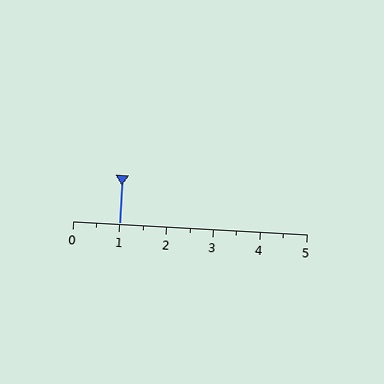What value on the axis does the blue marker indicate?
The marker indicates approximately 1.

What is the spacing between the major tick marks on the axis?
The major ticks are spaced 1 apart.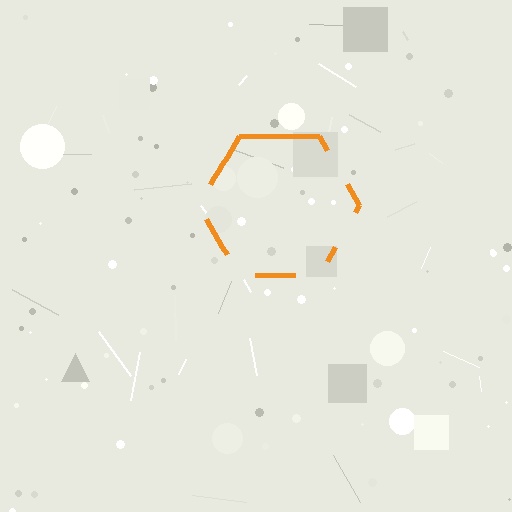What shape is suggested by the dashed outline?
The dashed outline suggests a hexagon.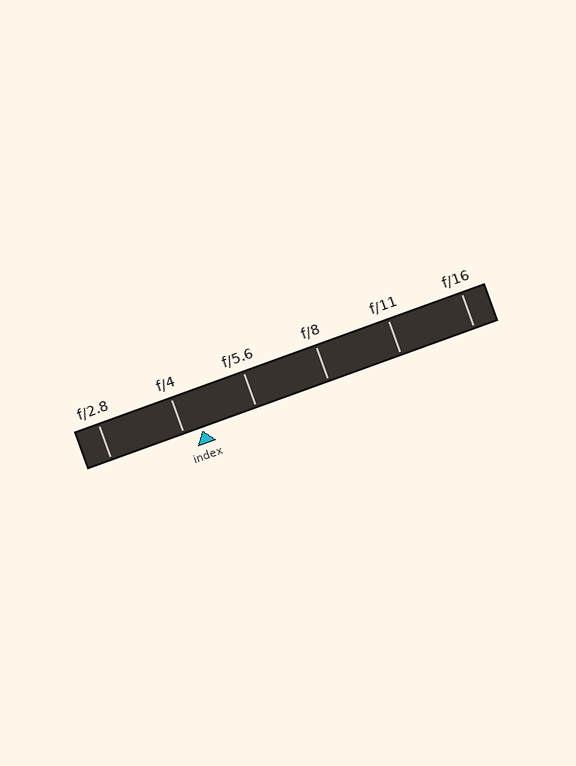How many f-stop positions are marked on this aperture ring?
There are 6 f-stop positions marked.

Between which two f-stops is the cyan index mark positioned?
The index mark is between f/4 and f/5.6.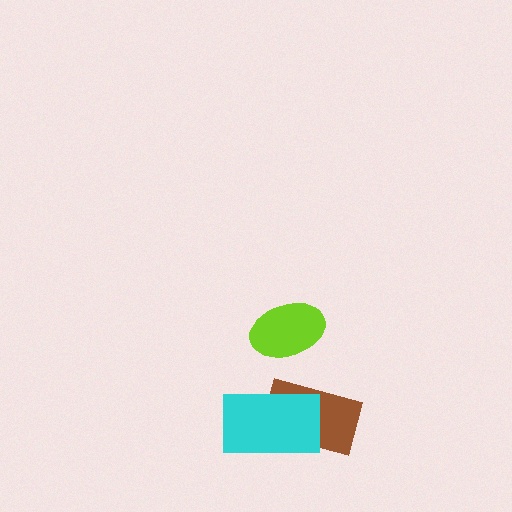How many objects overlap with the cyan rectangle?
1 object overlaps with the cyan rectangle.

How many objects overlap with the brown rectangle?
1 object overlaps with the brown rectangle.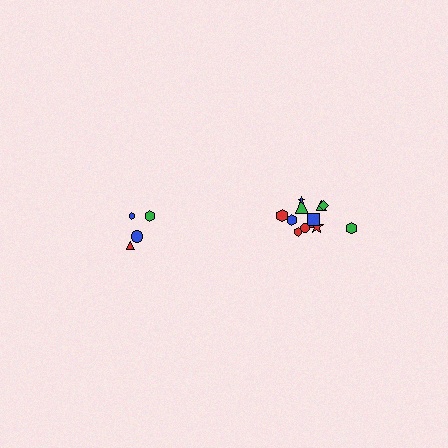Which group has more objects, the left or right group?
The right group.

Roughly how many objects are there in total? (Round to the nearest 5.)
Roughly 15 objects in total.